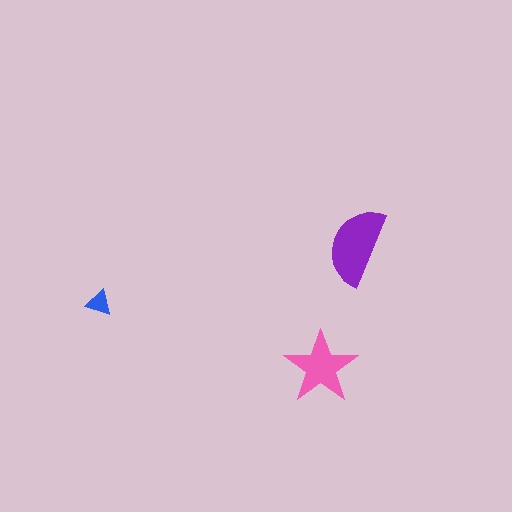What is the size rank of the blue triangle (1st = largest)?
3rd.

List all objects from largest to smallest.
The purple semicircle, the pink star, the blue triangle.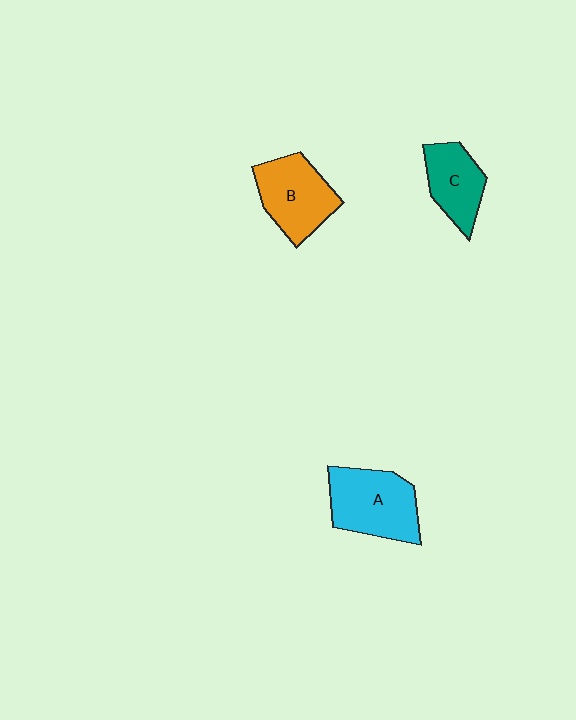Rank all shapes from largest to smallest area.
From largest to smallest: A (cyan), B (orange), C (teal).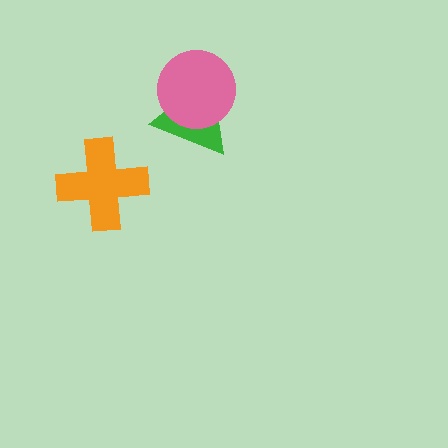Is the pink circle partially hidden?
No, no other shape covers it.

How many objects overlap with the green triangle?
1 object overlaps with the green triangle.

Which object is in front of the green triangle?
The pink circle is in front of the green triangle.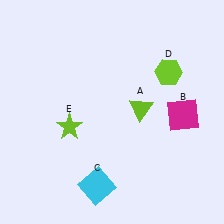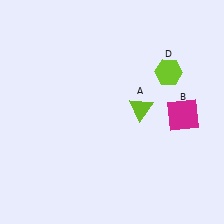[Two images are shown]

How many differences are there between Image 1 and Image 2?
There are 2 differences between the two images.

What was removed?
The lime star (E), the cyan square (C) were removed in Image 2.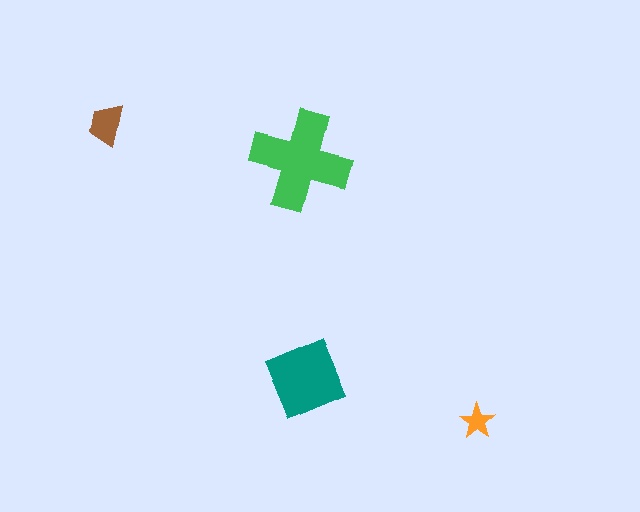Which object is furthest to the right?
The orange star is rightmost.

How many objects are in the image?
There are 4 objects in the image.